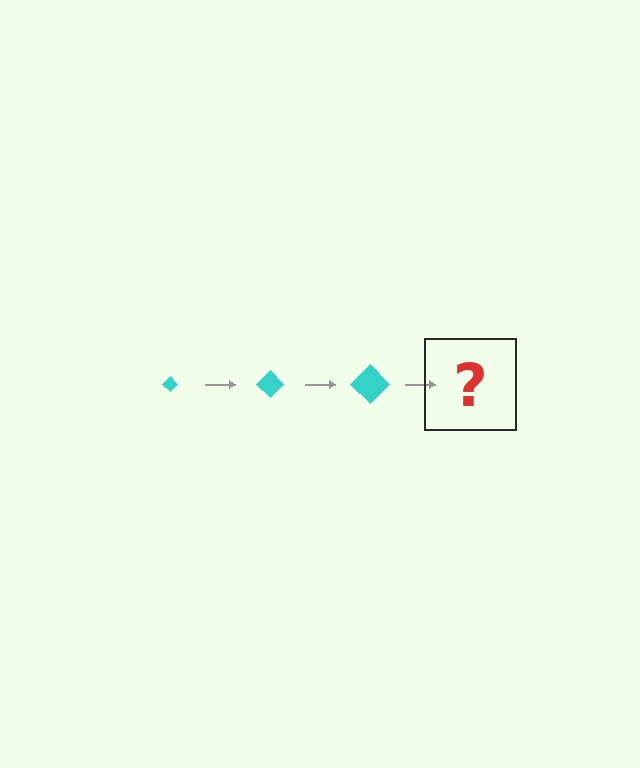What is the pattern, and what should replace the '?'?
The pattern is that the diamond gets progressively larger each step. The '?' should be a cyan diamond, larger than the previous one.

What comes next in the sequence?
The next element should be a cyan diamond, larger than the previous one.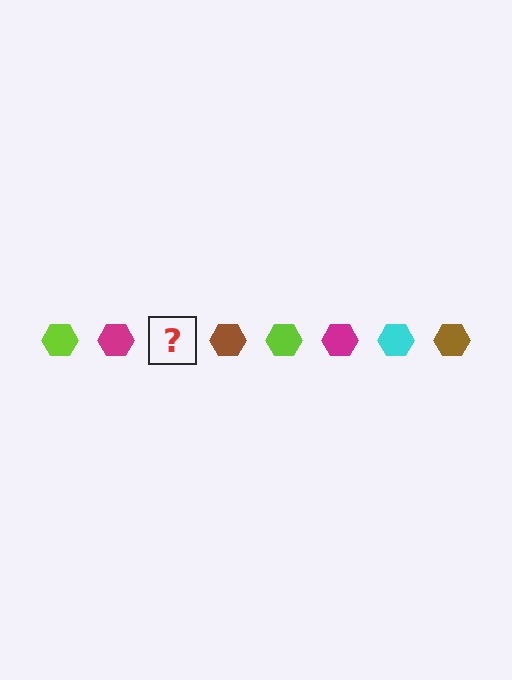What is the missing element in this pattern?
The missing element is a cyan hexagon.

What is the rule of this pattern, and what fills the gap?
The rule is that the pattern cycles through lime, magenta, cyan, brown hexagons. The gap should be filled with a cyan hexagon.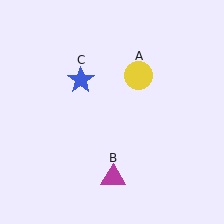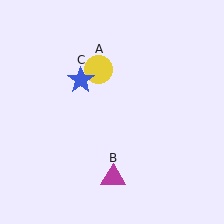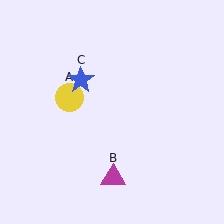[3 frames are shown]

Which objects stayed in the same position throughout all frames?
Magenta triangle (object B) and blue star (object C) remained stationary.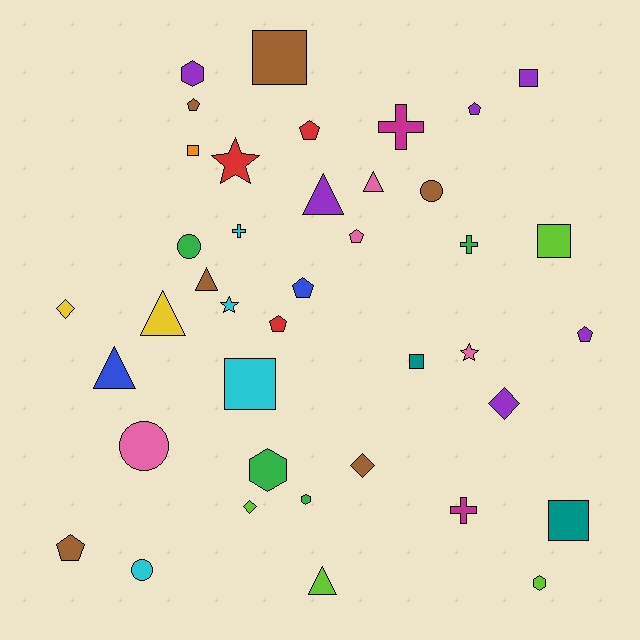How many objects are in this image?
There are 40 objects.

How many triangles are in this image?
There are 6 triangles.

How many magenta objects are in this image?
There are 2 magenta objects.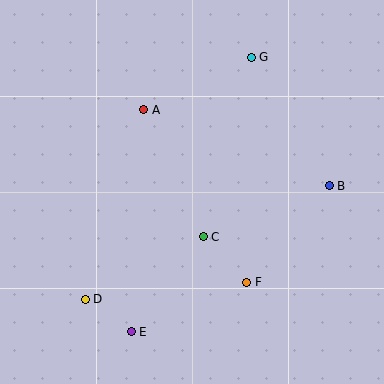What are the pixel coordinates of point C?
Point C is at (203, 237).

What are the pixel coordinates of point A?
Point A is at (144, 110).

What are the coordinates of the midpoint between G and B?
The midpoint between G and B is at (290, 121).